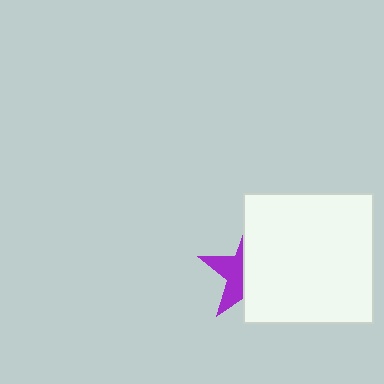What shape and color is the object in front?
The object in front is a white square.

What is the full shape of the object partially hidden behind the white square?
The partially hidden object is a purple star.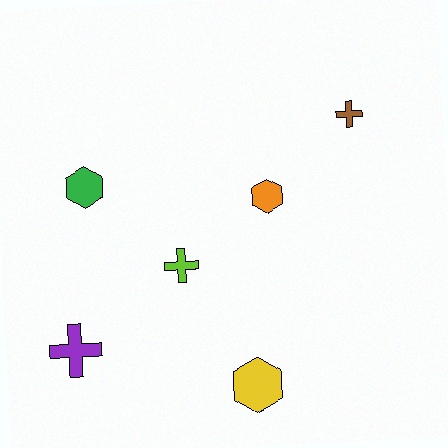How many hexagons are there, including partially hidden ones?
There are 3 hexagons.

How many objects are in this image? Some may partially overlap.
There are 6 objects.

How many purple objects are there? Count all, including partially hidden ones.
There is 1 purple object.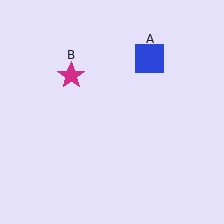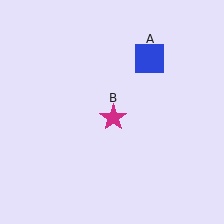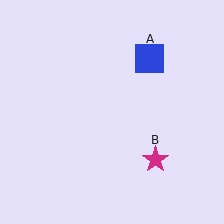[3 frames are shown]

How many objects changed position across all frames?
1 object changed position: magenta star (object B).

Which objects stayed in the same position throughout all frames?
Blue square (object A) remained stationary.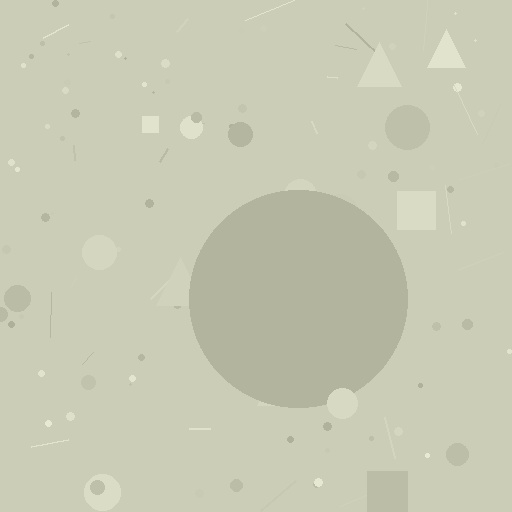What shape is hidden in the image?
A circle is hidden in the image.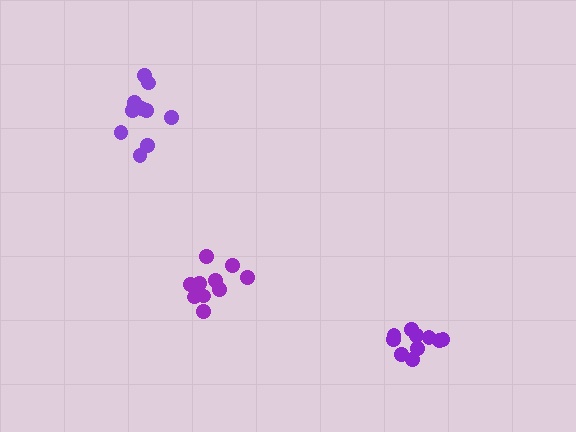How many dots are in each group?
Group 1: 10 dots, Group 2: 10 dots, Group 3: 10 dots (30 total).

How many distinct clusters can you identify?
There are 3 distinct clusters.